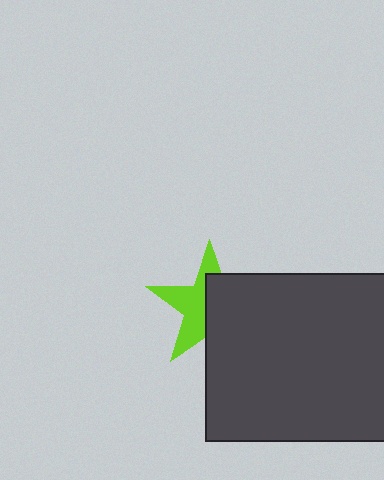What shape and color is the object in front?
The object in front is a dark gray rectangle.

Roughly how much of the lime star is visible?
About half of it is visible (roughly 49%).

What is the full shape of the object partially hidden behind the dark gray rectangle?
The partially hidden object is a lime star.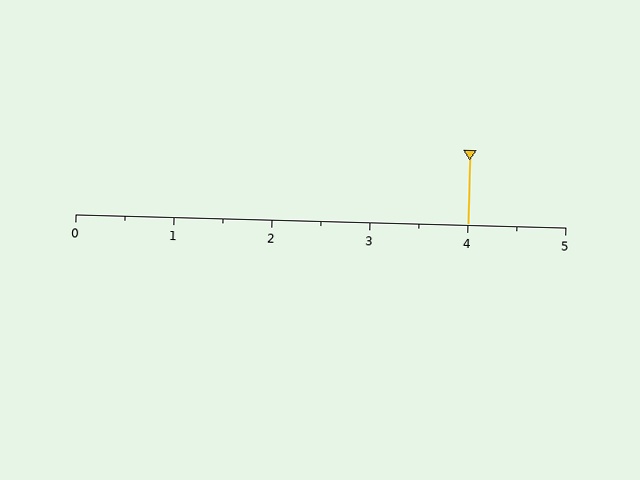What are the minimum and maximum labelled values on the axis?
The axis runs from 0 to 5.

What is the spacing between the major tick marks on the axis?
The major ticks are spaced 1 apart.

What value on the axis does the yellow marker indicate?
The marker indicates approximately 4.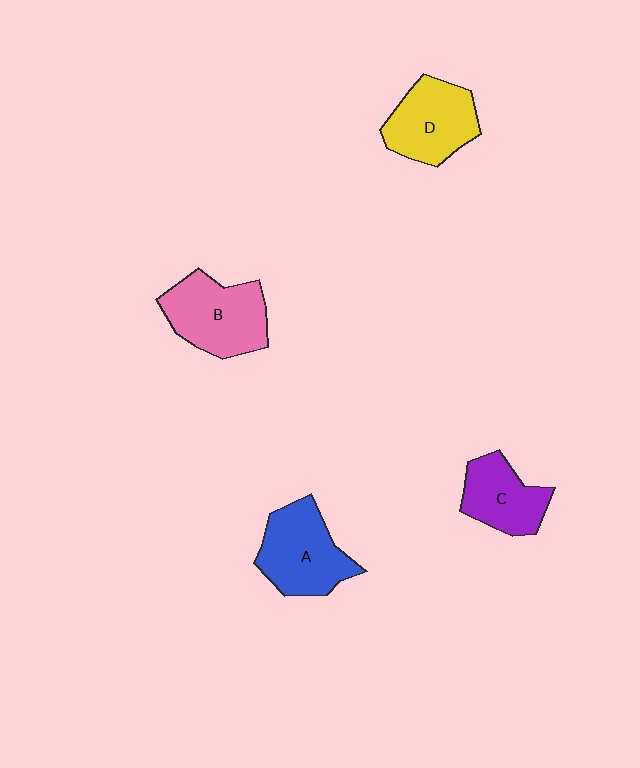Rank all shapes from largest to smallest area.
From largest to smallest: B (pink), A (blue), D (yellow), C (purple).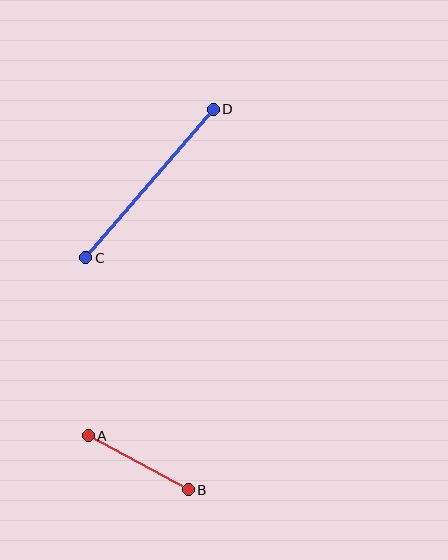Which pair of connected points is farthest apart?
Points C and D are farthest apart.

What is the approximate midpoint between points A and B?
The midpoint is at approximately (138, 463) pixels.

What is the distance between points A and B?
The distance is approximately 114 pixels.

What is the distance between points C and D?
The distance is approximately 196 pixels.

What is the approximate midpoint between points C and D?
The midpoint is at approximately (149, 184) pixels.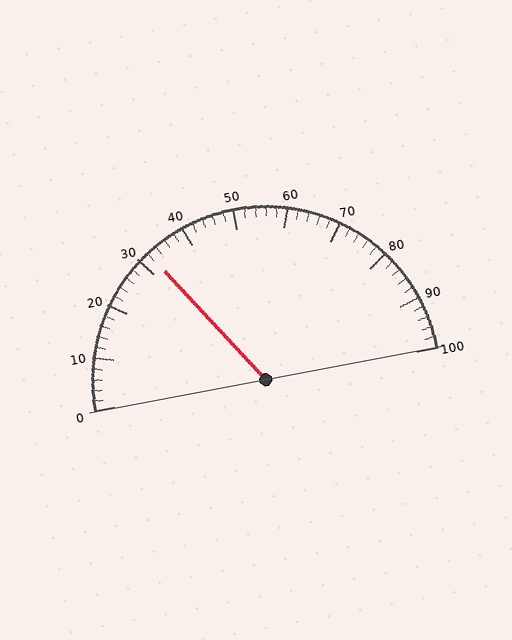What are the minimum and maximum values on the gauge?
The gauge ranges from 0 to 100.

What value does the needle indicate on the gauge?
The needle indicates approximately 32.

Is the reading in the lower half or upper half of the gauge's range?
The reading is in the lower half of the range (0 to 100).